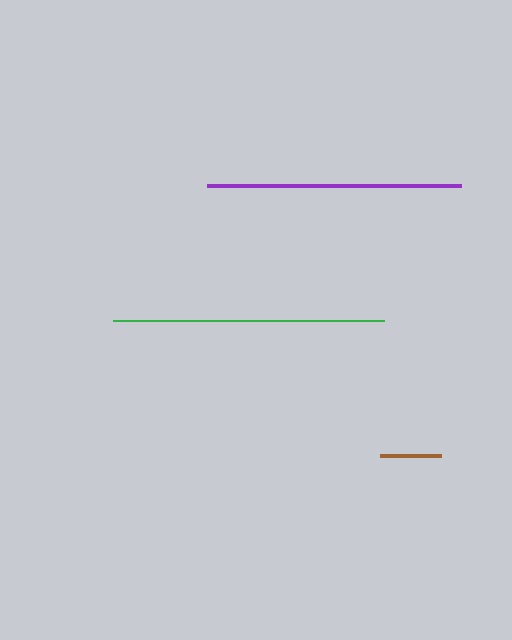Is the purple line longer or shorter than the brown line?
The purple line is longer than the brown line.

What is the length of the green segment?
The green segment is approximately 271 pixels long.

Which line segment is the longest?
The green line is the longest at approximately 271 pixels.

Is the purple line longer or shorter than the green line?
The green line is longer than the purple line.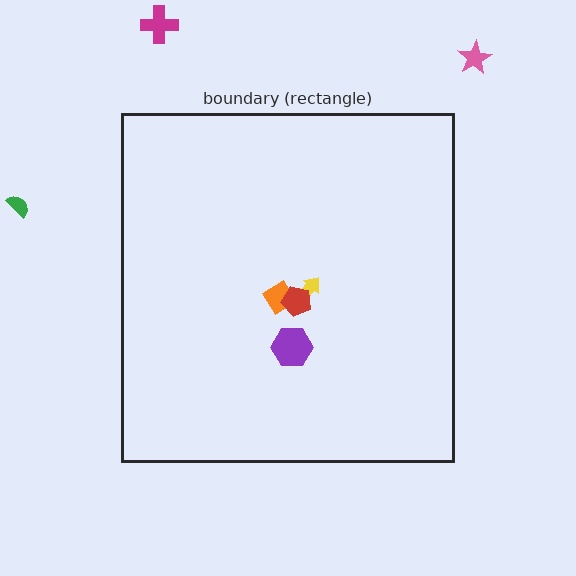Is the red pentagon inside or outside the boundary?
Inside.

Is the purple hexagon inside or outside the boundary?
Inside.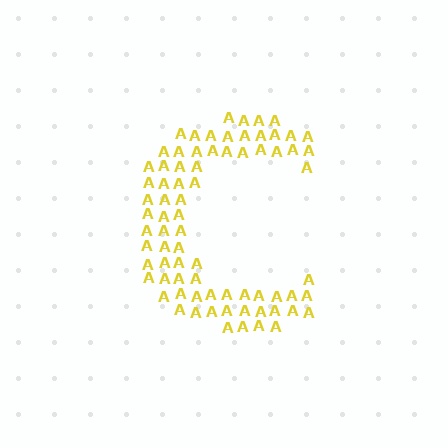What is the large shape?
The large shape is the letter C.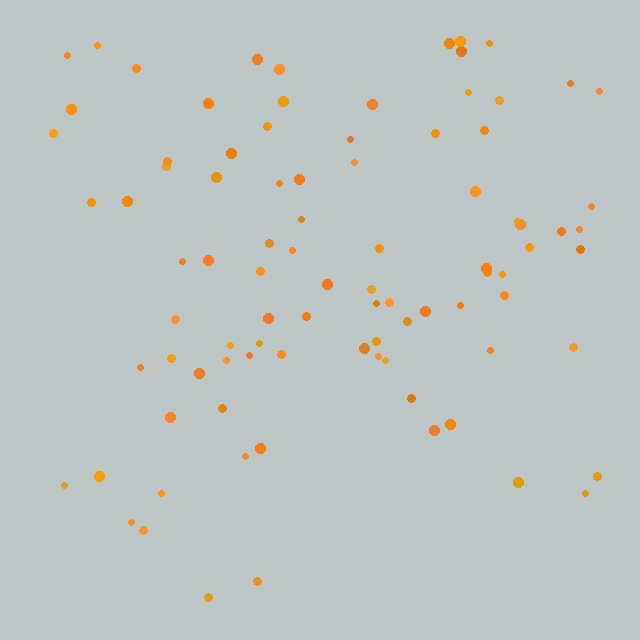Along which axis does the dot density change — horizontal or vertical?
Vertical.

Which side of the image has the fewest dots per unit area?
The bottom.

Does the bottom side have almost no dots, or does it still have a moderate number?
Still a moderate number, just noticeably fewer than the top.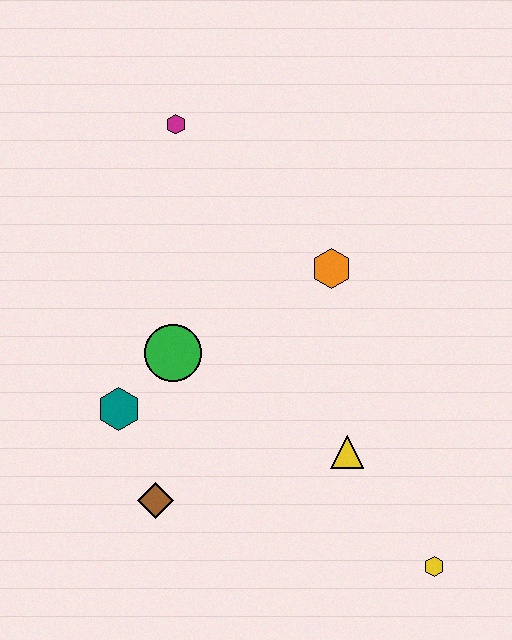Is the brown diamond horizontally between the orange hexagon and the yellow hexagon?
No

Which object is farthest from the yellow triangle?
The magenta hexagon is farthest from the yellow triangle.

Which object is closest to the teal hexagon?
The green circle is closest to the teal hexagon.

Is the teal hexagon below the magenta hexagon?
Yes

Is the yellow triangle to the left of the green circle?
No